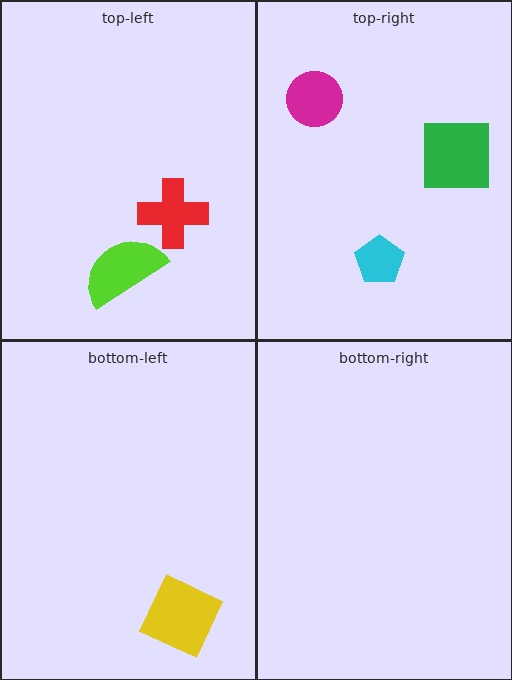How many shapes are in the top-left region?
2.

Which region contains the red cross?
The top-left region.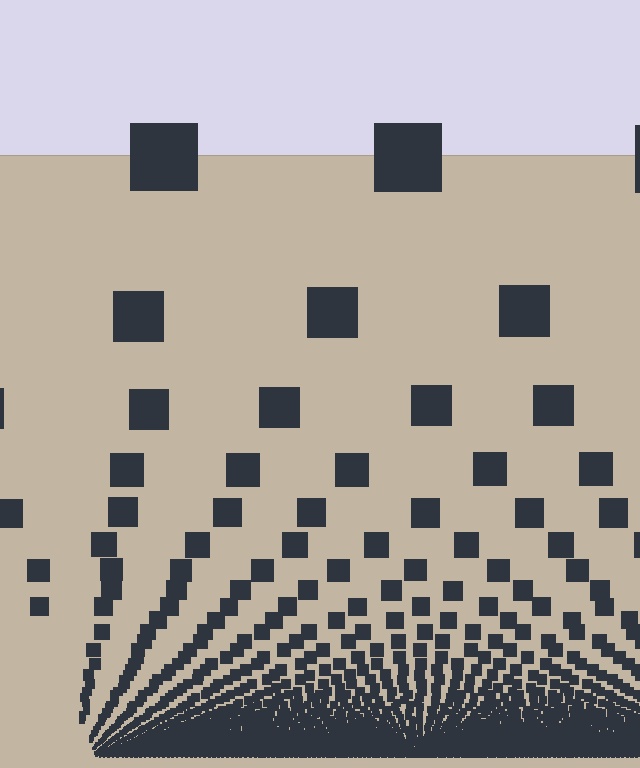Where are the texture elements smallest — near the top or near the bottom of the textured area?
Near the bottom.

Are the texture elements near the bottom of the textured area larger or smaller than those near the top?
Smaller. The gradient is inverted — elements near the bottom are smaller and denser.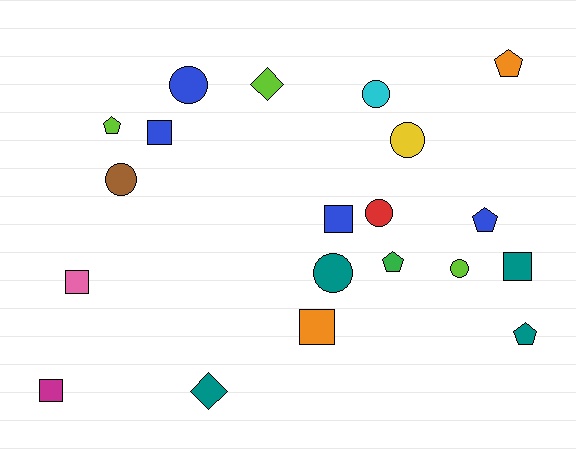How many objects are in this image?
There are 20 objects.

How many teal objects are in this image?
There are 4 teal objects.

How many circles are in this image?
There are 7 circles.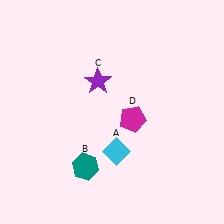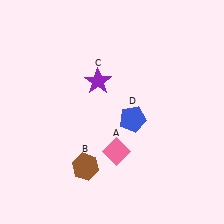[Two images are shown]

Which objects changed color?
A changed from cyan to pink. B changed from teal to brown. D changed from magenta to blue.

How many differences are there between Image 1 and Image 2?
There are 3 differences between the two images.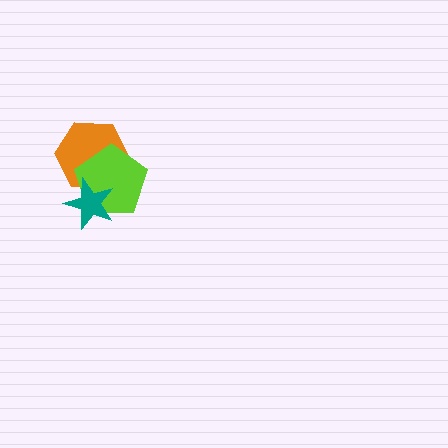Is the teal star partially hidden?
No, no other shape covers it.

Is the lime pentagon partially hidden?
Yes, it is partially covered by another shape.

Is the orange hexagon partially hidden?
Yes, it is partially covered by another shape.